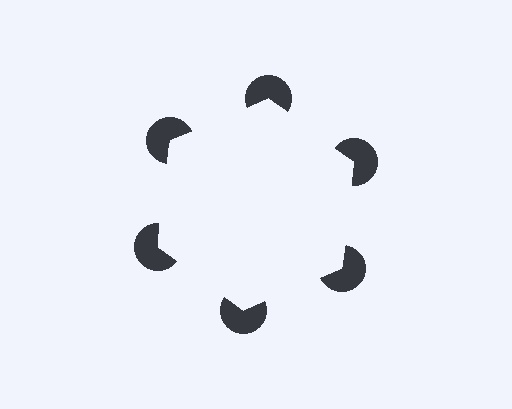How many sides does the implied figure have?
6 sides.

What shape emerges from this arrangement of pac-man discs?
An illusory hexagon — its edges are inferred from the aligned wedge cuts in the pac-man discs, not physically drawn.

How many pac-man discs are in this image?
There are 6 — one at each vertex of the illusory hexagon.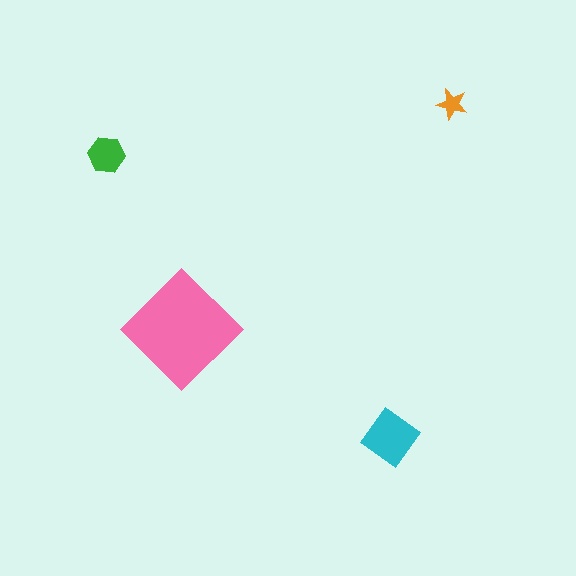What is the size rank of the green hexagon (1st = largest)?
3rd.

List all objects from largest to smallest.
The pink diamond, the cyan diamond, the green hexagon, the orange star.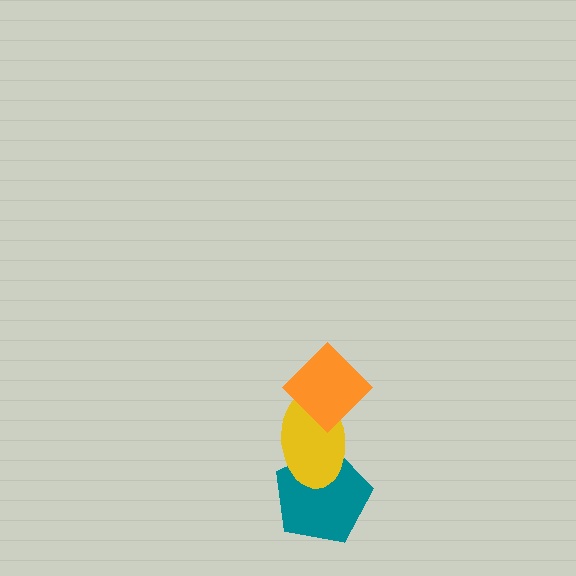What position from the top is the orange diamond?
The orange diamond is 1st from the top.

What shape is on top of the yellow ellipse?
The orange diamond is on top of the yellow ellipse.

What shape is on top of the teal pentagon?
The yellow ellipse is on top of the teal pentagon.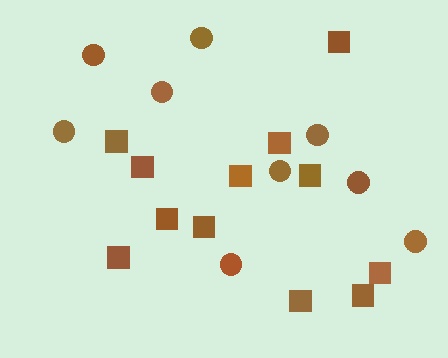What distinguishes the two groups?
There are 2 groups: one group of squares (12) and one group of circles (9).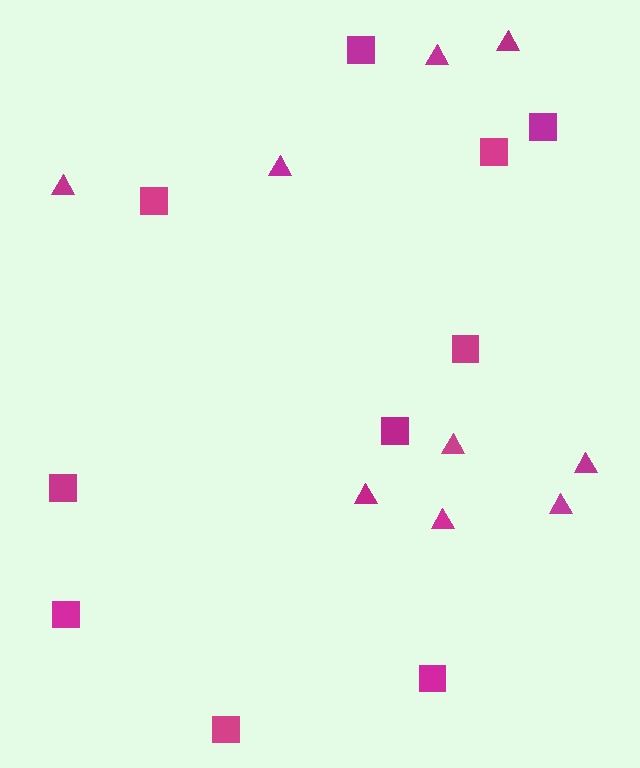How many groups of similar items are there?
There are 2 groups: one group of squares (10) and one group of triangles (9).